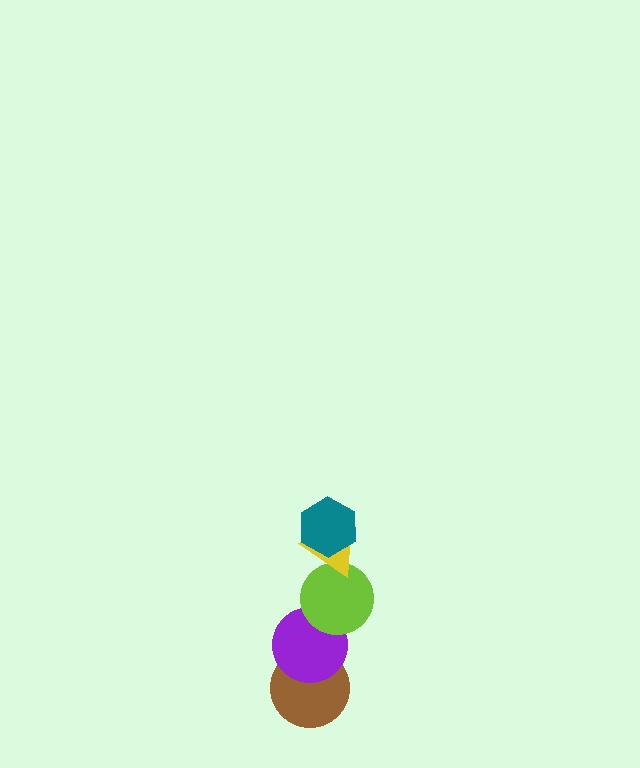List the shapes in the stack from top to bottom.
From top to bottom: the teal hexagon, the yellow triangle, the lime circle, the purple circle, the brown circle.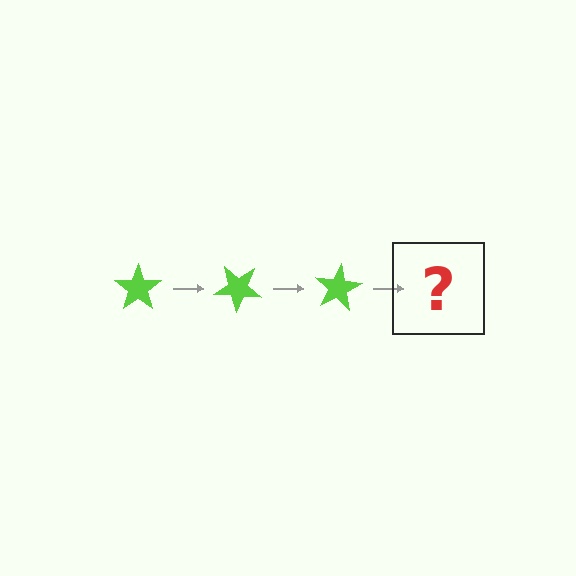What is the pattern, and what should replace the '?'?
The pattern is that the star rotates 40 degrees each step. The '?' should be a lime star rotated 120 degrees.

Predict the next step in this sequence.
The next step is a lime star rotated 120 degrees.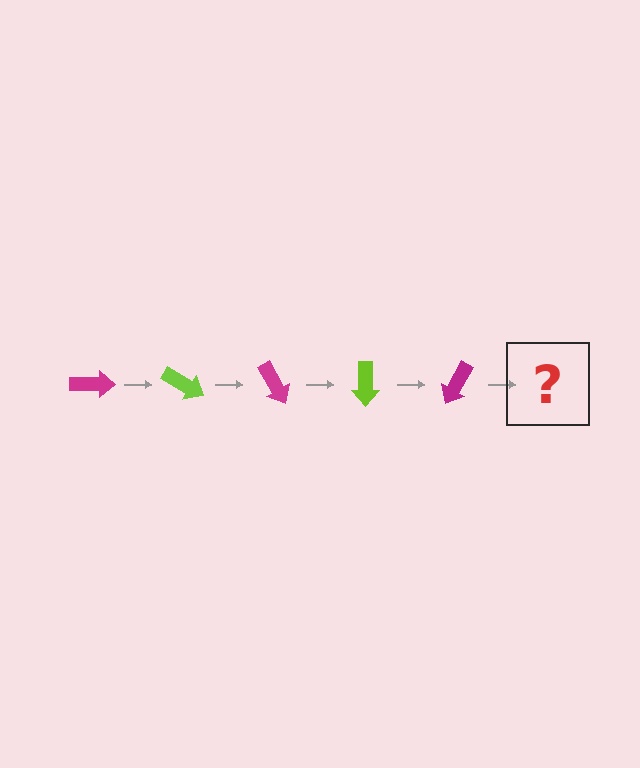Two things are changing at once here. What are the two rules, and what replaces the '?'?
The two rules are that it rotates 30 degrees each step and the color cycles through magenta and lime. The '?' should be a lime arrow, rotated 150 degrees from the start.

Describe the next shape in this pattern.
It should be a lime arrow, rotated 150 degrees from the start.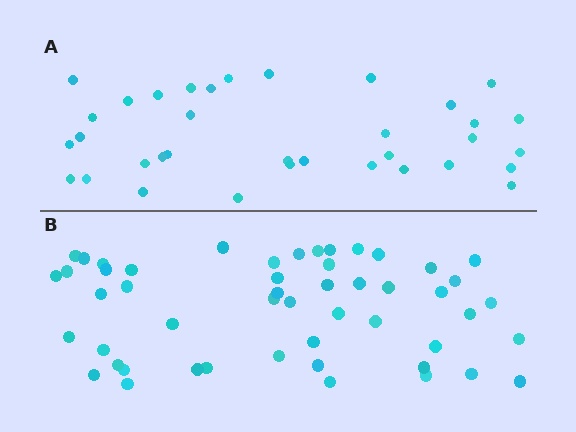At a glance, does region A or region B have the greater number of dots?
Region B (the bottom region) has more dots.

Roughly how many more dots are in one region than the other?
Region B has approximately 15 more dots than region A.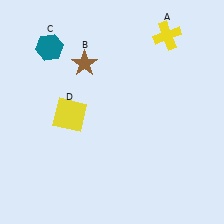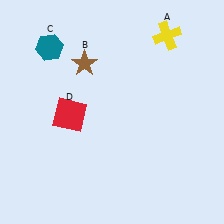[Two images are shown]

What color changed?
The square (D) changed from yellow in Image 1 to red in Image 2.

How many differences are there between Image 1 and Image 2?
There is 1 difference between the two images.